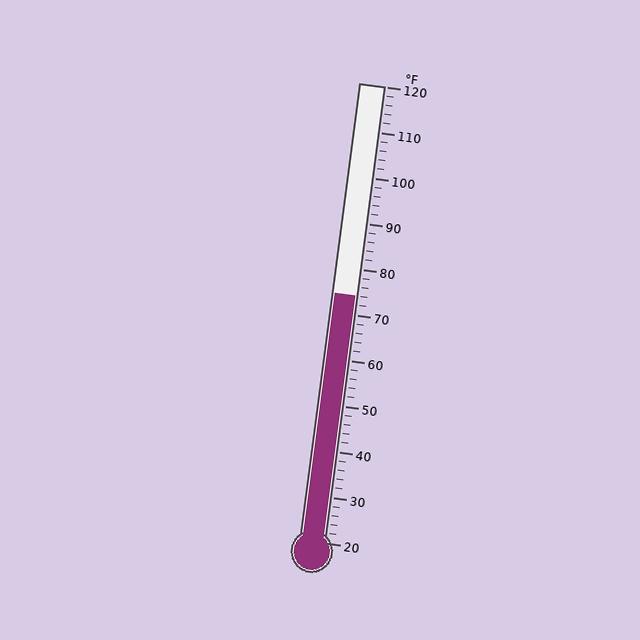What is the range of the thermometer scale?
The thermometer scale ranges from 20°F to 120°F.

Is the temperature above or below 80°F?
The temperature is below 80°F.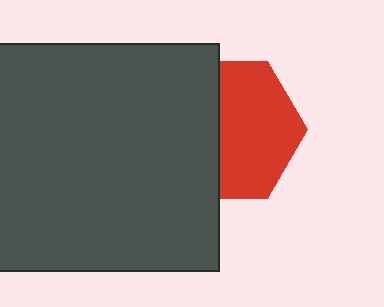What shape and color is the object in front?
The object in front is a dark gray rectangle.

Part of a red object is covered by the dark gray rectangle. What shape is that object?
It is a hexagon.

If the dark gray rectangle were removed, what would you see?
You would see the complete red hexagon.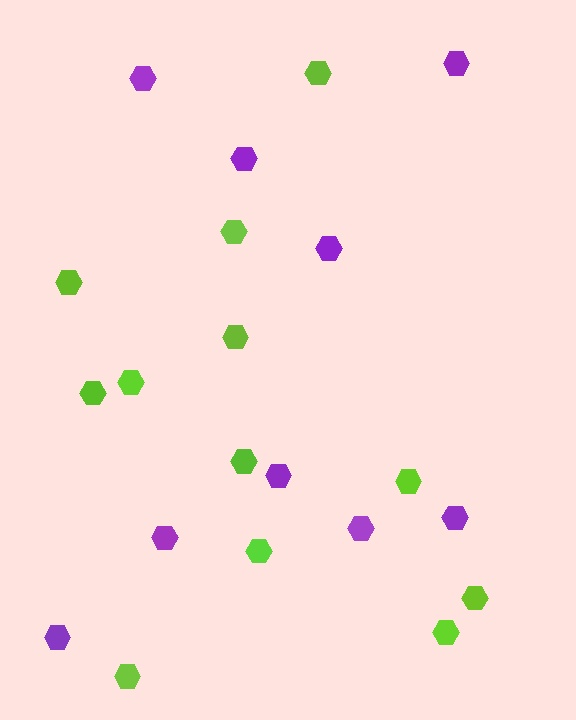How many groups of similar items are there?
There are 2 groups: one group of lime hexagons (12) and one group of purple hexagons (9).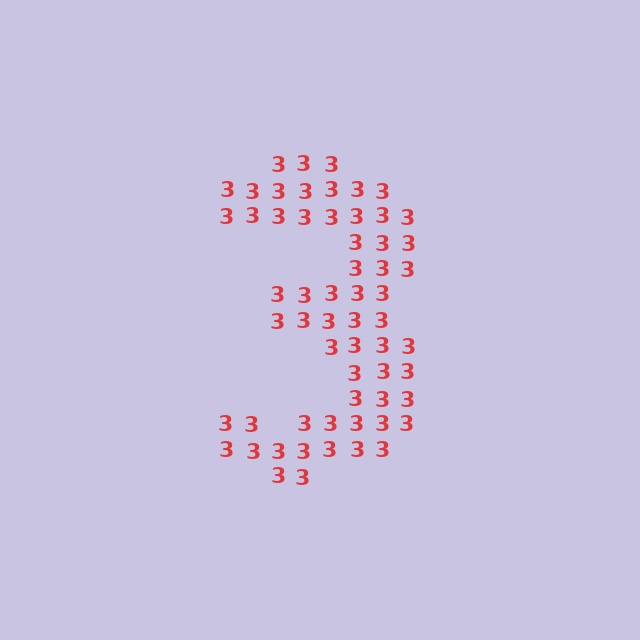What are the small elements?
The small elements are digit 3's.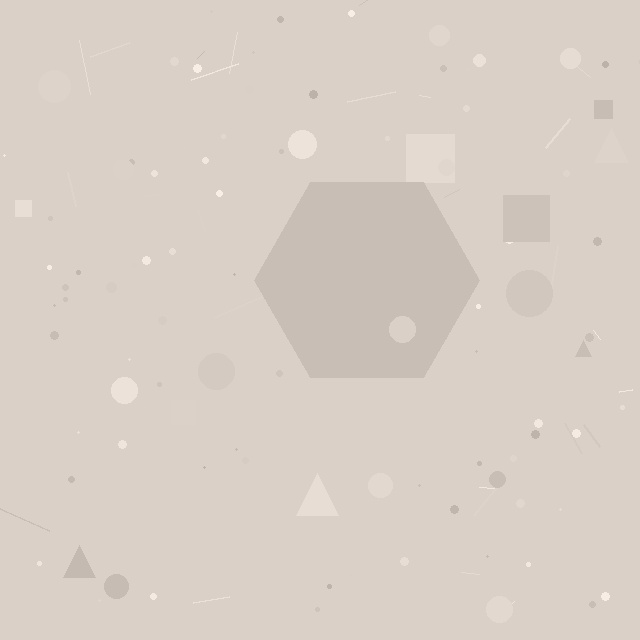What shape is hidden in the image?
A hexagon is hidden in the image.